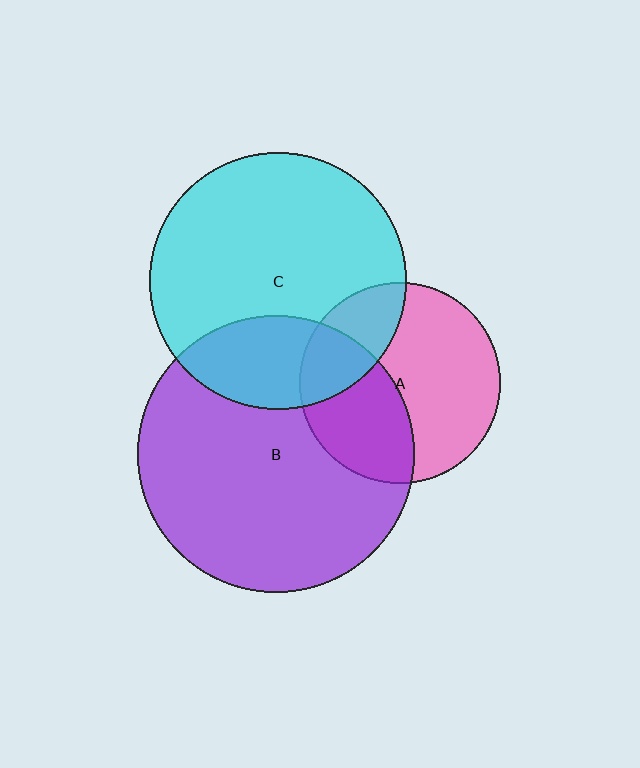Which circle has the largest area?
Circle B (purple).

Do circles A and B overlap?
Yes.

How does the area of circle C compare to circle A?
Approximately 1.6 times.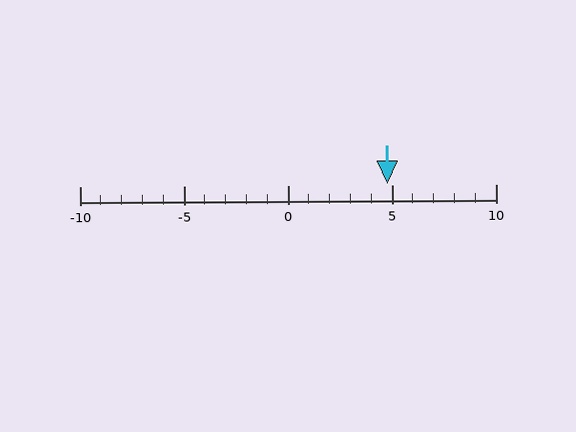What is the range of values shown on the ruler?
The ruler shows values from -10 to 10.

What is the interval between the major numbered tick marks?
The major tick marks are spaced 5 units apart.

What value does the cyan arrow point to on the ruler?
The cyan arrow points to approximately 5.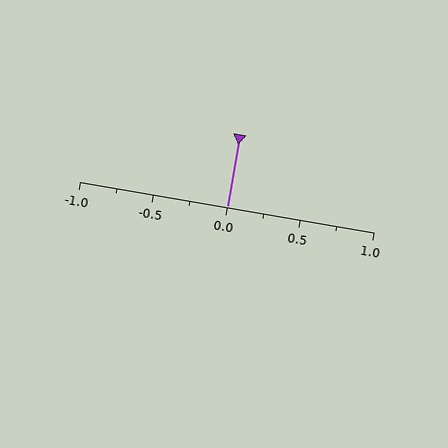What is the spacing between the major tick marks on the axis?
The major ticks are spaced 0.5 apart.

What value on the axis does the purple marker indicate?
The marker indicates approximately 0.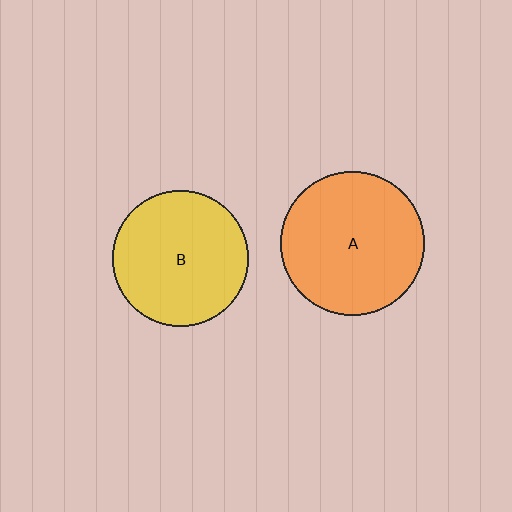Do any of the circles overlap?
No, none of the circles overlap.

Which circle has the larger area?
Circle A (orange).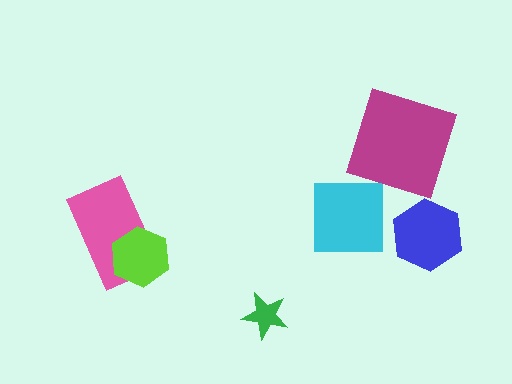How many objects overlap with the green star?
0 objects overlap with the green star.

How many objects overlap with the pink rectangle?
1 object overlaps with the pink rectangle.